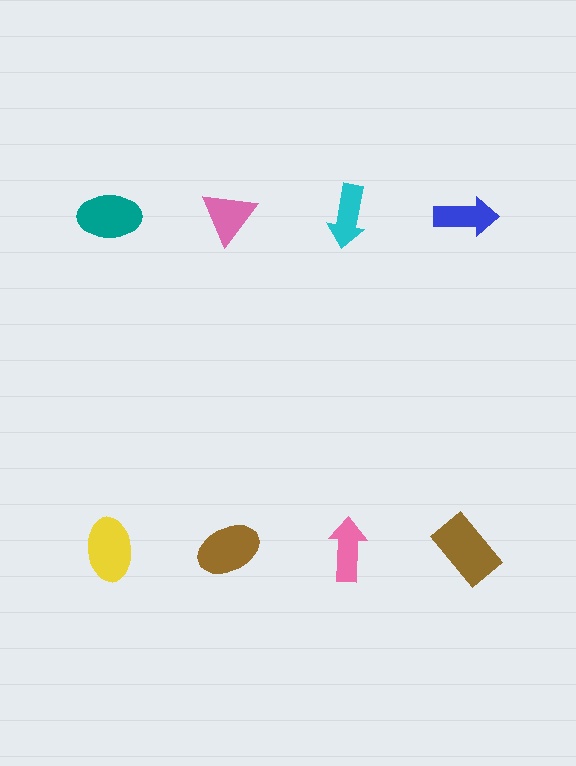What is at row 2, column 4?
A brown rectangle.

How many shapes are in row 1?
4 shapes.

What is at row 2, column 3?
A pink arrow.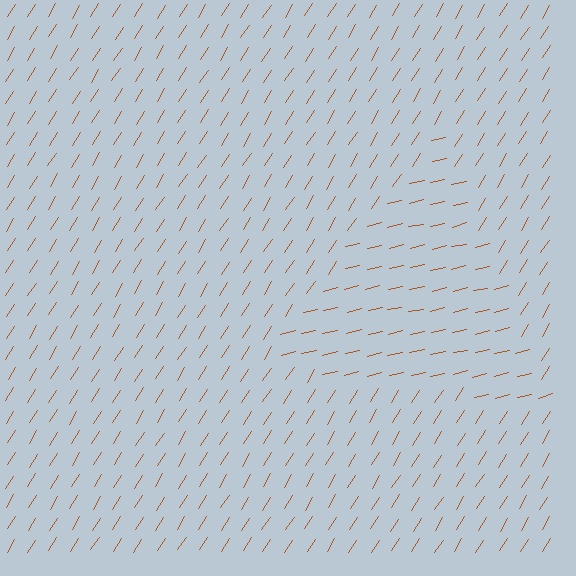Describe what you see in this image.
The image is filled with small brown line segments. A triangle region in the image has lines oriented differently from the surrounding lines, creating a visible texture boundary.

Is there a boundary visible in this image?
Yes, there is a texture boundary formed by a change in line orientation.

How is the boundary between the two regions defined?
The boundary is defined purely by a change in line orientation (approximately 45 degrees difference). All lines are the same color and thickness.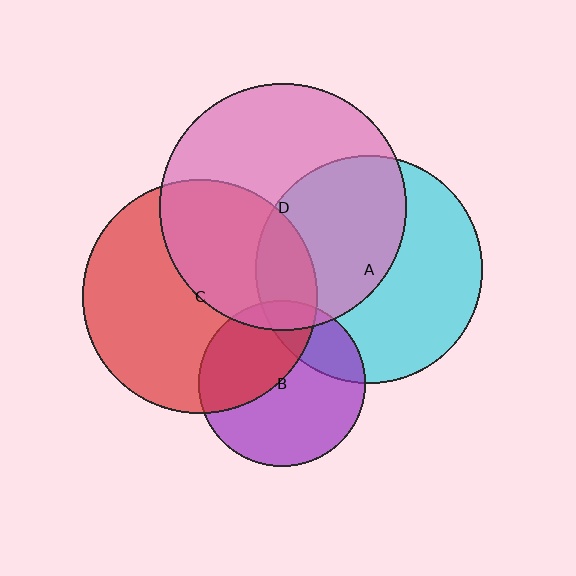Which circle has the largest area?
Circle D (pink).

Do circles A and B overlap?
Yes.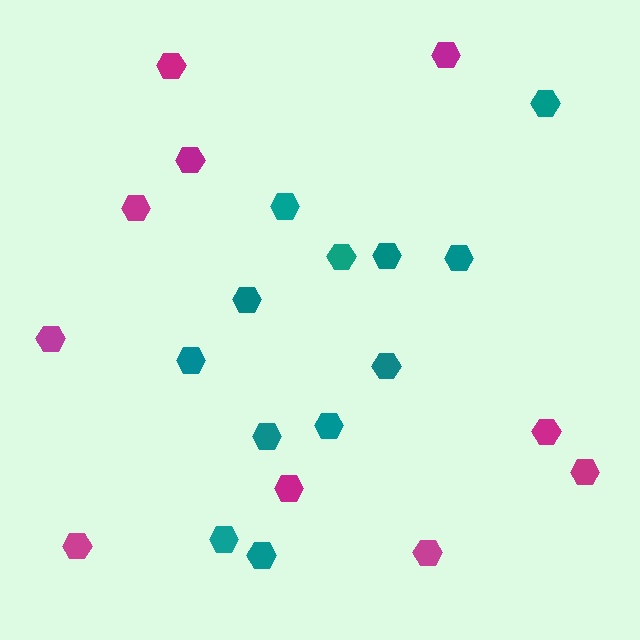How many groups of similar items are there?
There are 2 groups: one group of teal hexagons (12) and one group of magenta hexagons (10).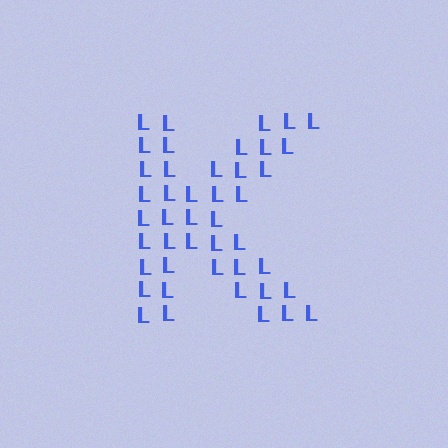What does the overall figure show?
The overall figure shows the letter K.